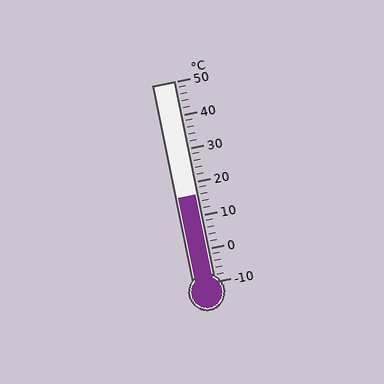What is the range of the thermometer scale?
The thermometer scale ranges from -10°C to 50°C.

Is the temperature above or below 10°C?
The temperature is above 10°C.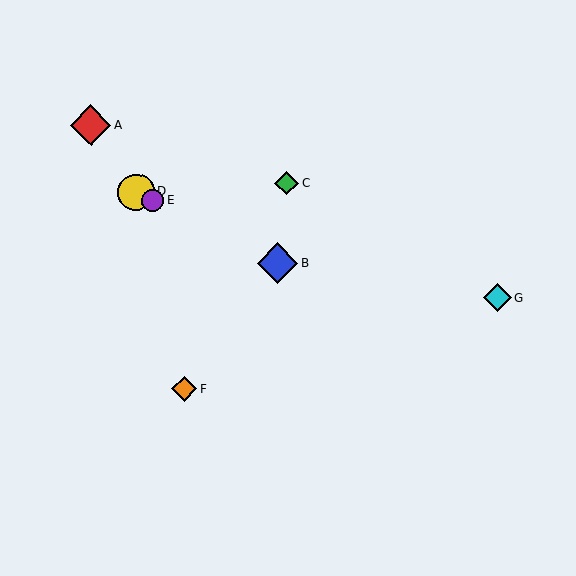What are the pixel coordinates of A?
Object A is at (91, 125).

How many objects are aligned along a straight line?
3 objects (B, D, E) are aligned along a straight line.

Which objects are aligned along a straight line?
Objects B, D, E are aligned along a straight line.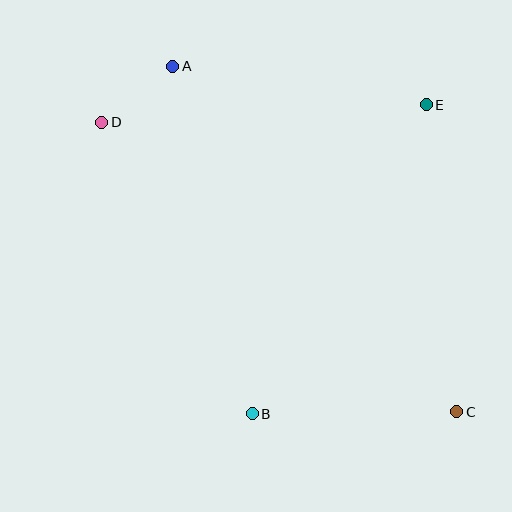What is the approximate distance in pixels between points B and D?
The distance between B and D is approximately 328 pixels.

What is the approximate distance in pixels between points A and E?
The distance between A and E is approximately 257 pixels.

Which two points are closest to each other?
Points A and D are closest to each other.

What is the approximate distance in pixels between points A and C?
The distance between A and C is approximately 447 pixels.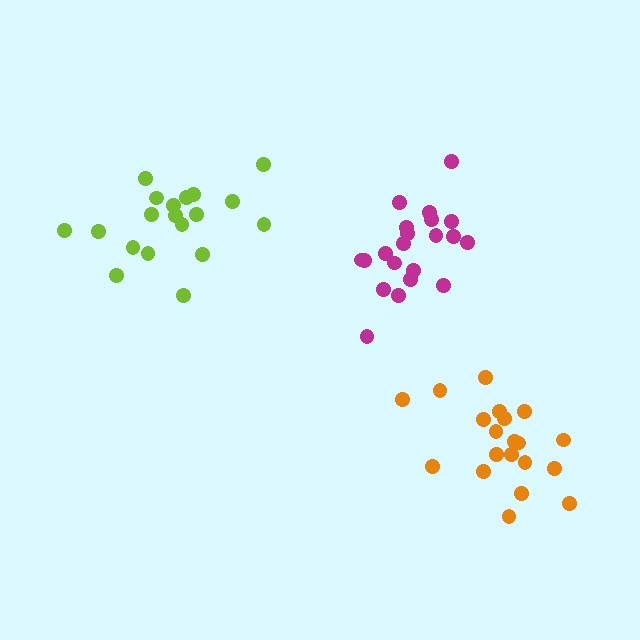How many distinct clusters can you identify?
There are 3 distinct clusters.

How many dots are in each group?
Group 1: 21 dots, Group 2: 19 dots, Group 3: 20 dots (60 total).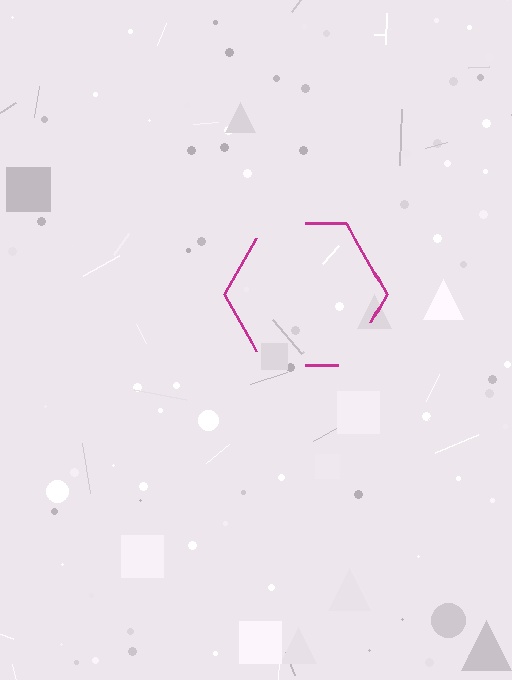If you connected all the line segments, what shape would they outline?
They would outline a hexagon.